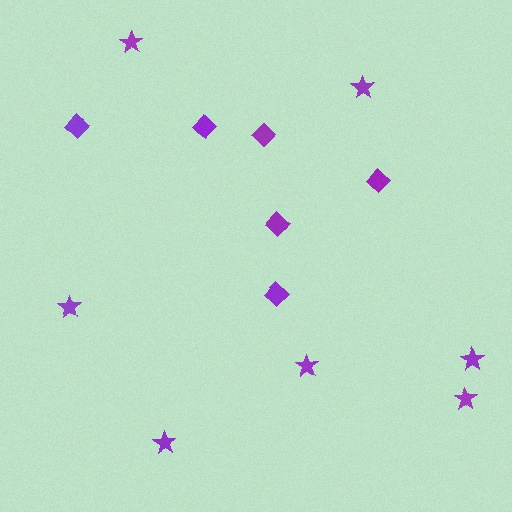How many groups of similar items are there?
There are 2 groups: one group of stars (7) and one group of diamonds (6).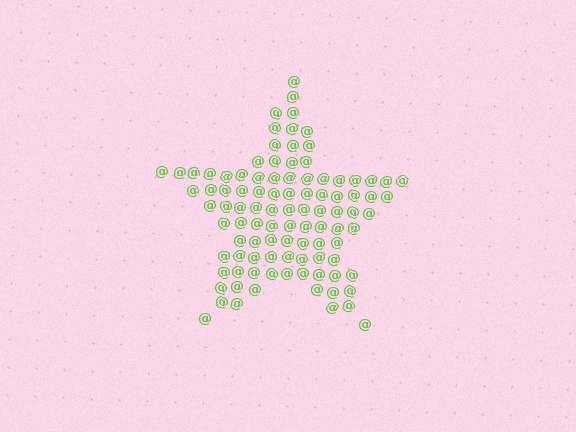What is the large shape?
The large shape is a star.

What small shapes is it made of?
It is made of small at signs.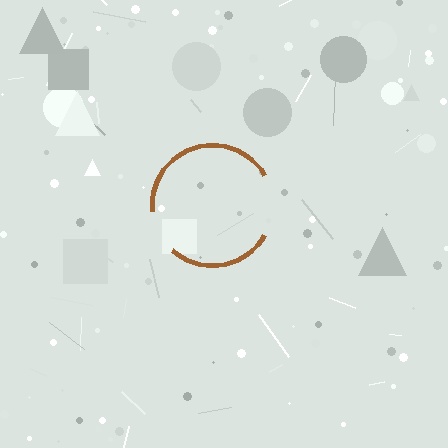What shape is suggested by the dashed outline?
The dashed outline suggests a circle.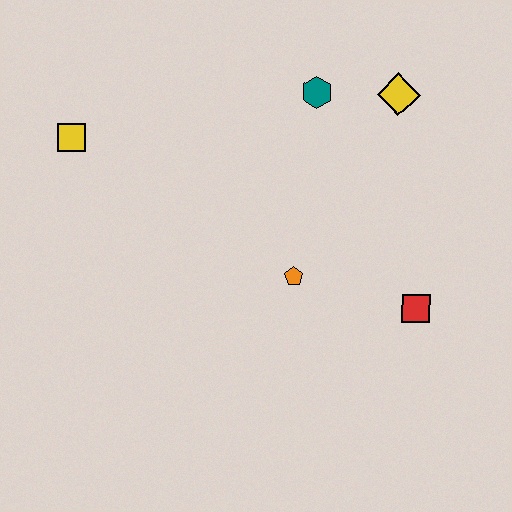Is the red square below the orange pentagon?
Yes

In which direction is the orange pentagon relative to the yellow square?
The orange pentagon is to the right of the yellow square.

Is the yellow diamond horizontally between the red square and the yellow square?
Yes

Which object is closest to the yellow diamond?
The teal hexagon is closest to the yellow diamond.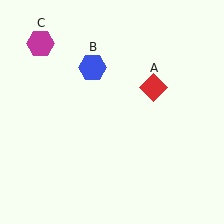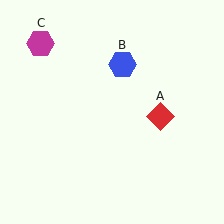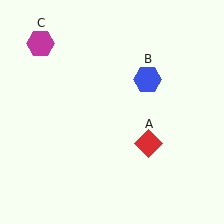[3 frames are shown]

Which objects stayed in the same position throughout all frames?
Magenta hexagon (object C) remained stationary.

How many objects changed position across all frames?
2 objects changed position: red diamond (object A), blue hexagon (object B).